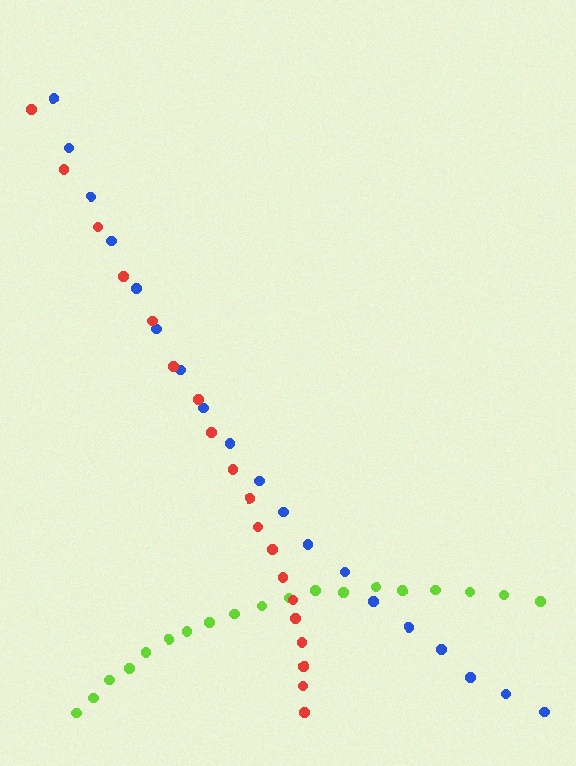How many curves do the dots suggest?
There are 3 distinct paths.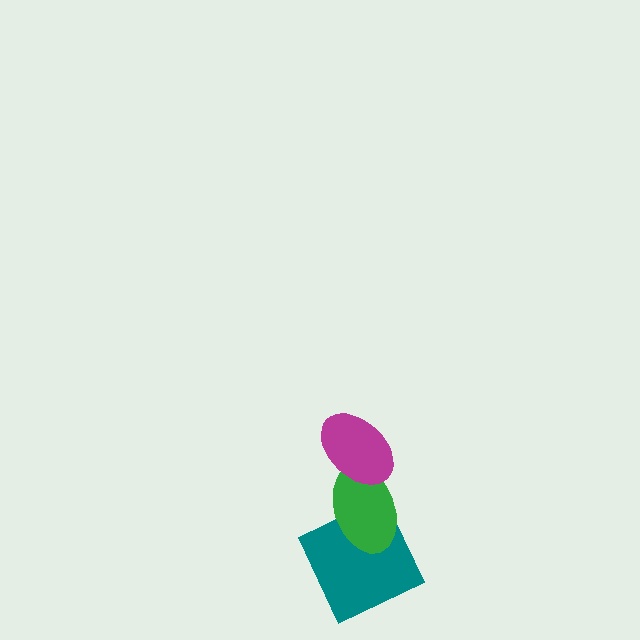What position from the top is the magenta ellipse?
The magenta ellipse is 1st from the top.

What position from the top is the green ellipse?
The green ellipse is 2nd from the top.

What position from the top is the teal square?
The teal square is 3rd from the top.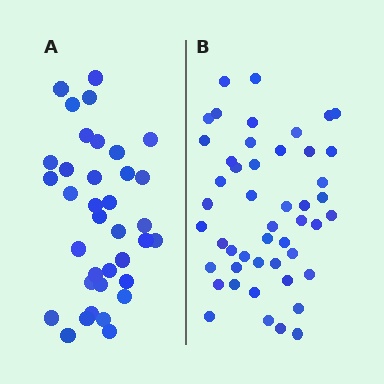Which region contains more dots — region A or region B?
Region B (the right region) has more dots.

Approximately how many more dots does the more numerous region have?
Region B has roughly 12 or so more dots than region A.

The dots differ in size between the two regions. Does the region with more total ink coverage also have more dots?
No. Region A has more total ink coverage because its dots are larger, but region B actually contains more individual dots. Total area can be misleading — the number of items is what matters here.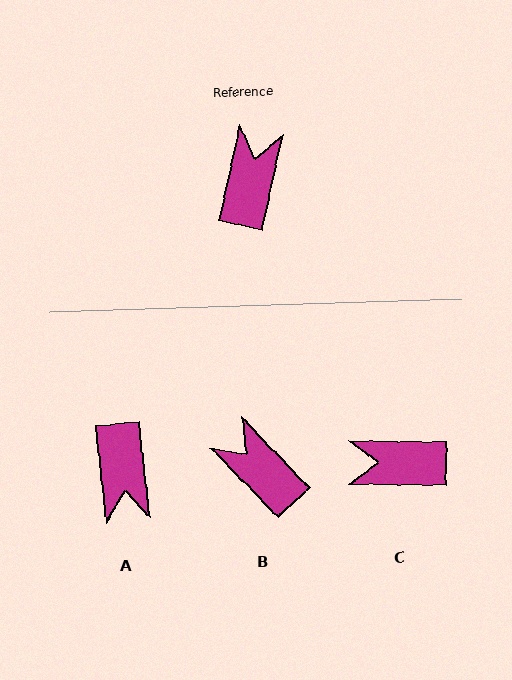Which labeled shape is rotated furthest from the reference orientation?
A, about 161 degrees away.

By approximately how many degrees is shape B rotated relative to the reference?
Approximately 56 degrees counter-clockwise.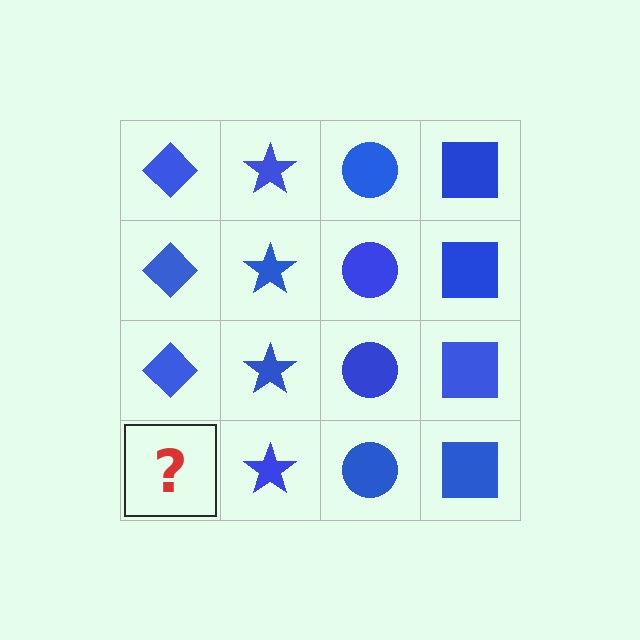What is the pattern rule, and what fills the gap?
The rule is that each column has a consistent shape. The gap should be filled with a blue diamond.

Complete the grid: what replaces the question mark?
The question mark should be replaced with a blue diamond.